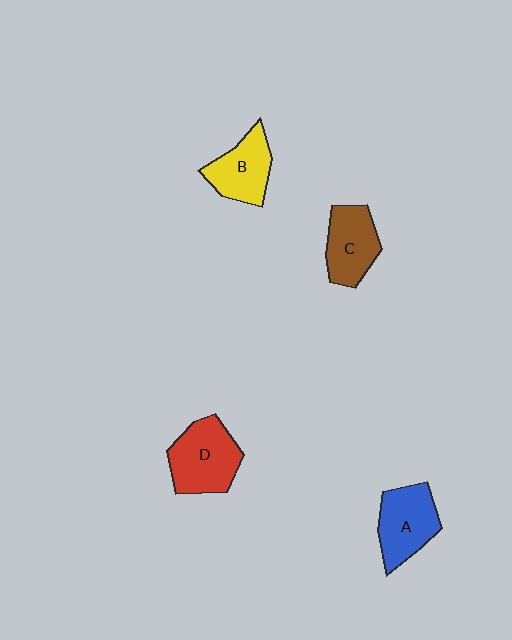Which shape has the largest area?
Shape D (red).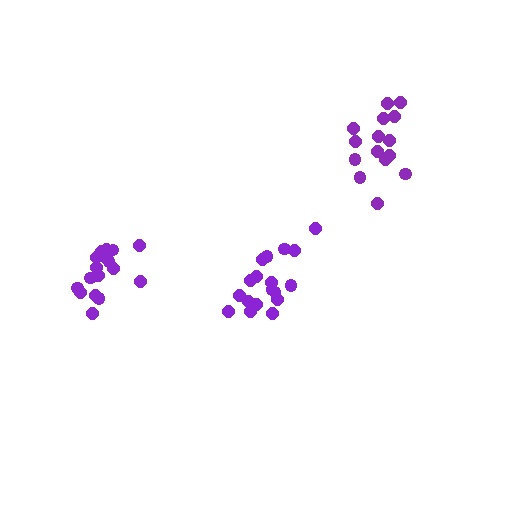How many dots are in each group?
Group 1: 18 dots, Group 2: 17 dots, Group 3: 15 dots (50 total).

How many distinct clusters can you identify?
There are 3 distinct clusters.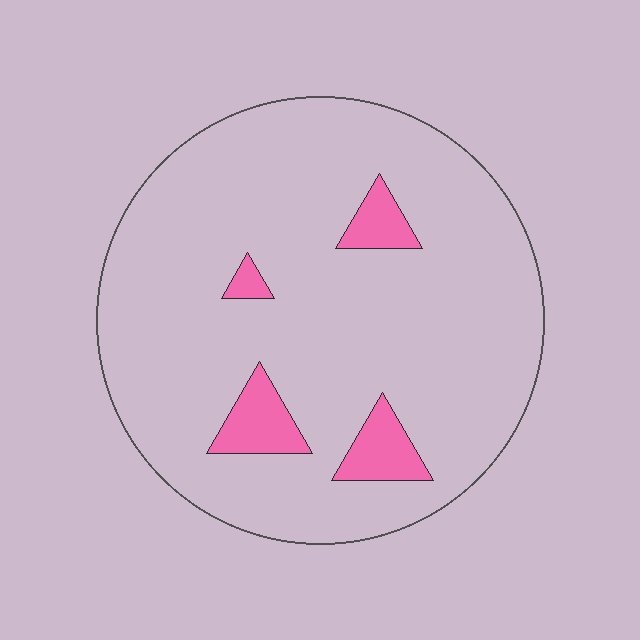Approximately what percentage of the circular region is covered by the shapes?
Approximately 10%.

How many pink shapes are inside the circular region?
4.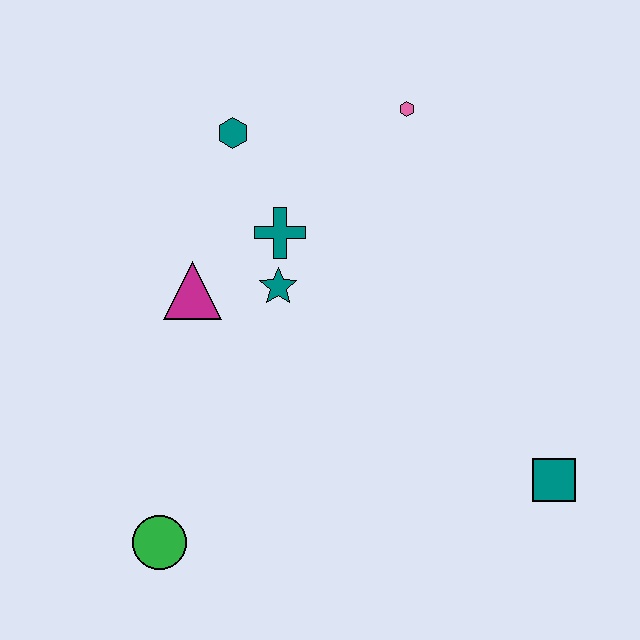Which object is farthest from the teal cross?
The teal square is farthest from the teal cross.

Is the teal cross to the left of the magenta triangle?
No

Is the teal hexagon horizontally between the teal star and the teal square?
No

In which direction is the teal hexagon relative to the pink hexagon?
The teal hexagon is to the left of the pink hexagon.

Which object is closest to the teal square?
The teal star is closest to the teal square.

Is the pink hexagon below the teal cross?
No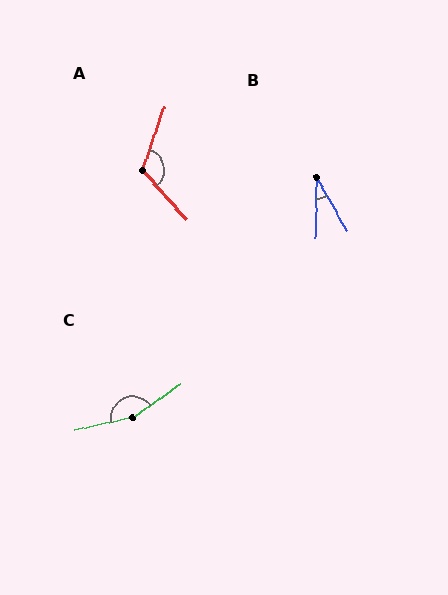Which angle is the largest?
C, at approximately 158 degrees.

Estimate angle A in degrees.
Approximately 119 degrees.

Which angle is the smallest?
B, at approximately 31 degrees.